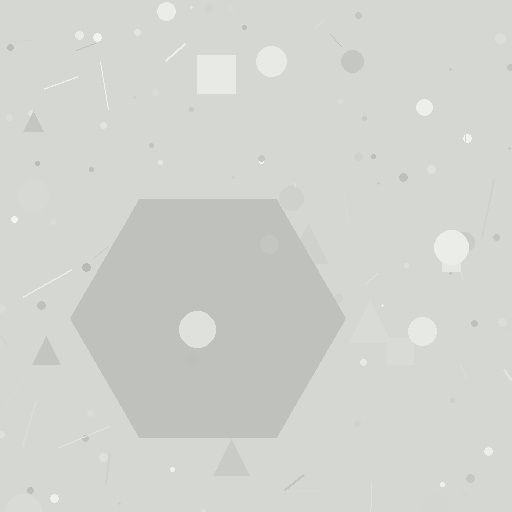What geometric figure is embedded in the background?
A hexagon is embedded in the background.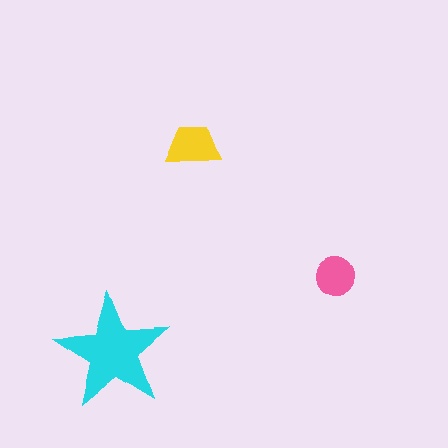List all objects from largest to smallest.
The cyan star, the yellow trapezoid, the pink circle.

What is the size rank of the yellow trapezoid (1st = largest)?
2nd.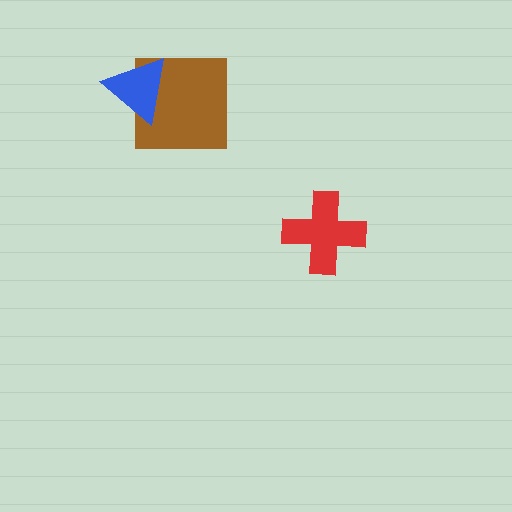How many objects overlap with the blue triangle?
1 object overlaps with the blue triangle.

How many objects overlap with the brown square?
1 object overlaps with the brown square.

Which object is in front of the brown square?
The blue triangle is in front of the brown square.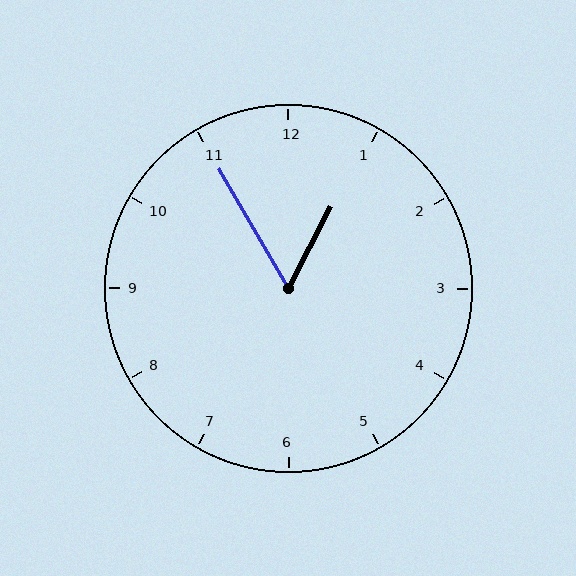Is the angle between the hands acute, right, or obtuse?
It is acute.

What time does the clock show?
12:55.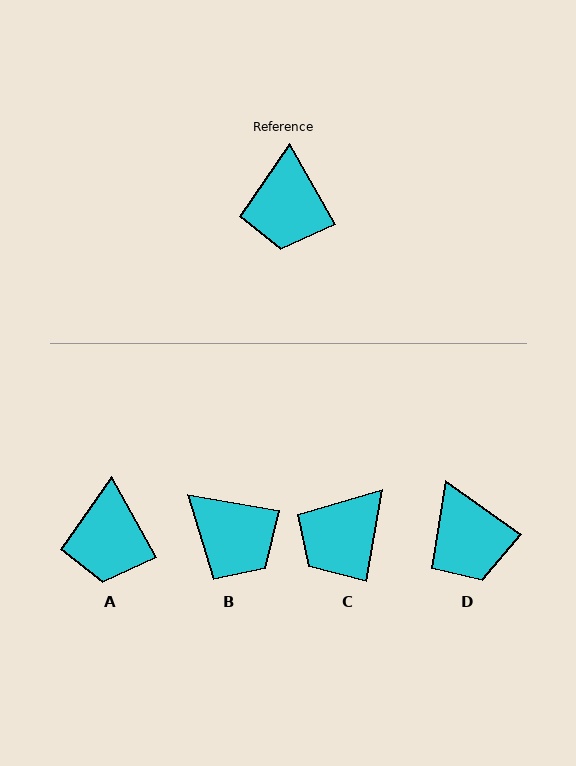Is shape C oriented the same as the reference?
No, it is off by about 39 degrees.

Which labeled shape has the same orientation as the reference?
A.